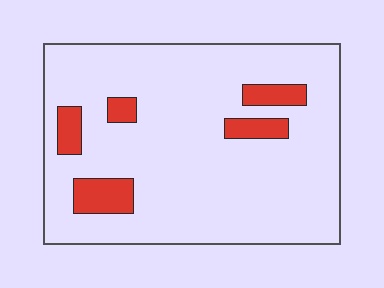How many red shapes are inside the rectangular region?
5.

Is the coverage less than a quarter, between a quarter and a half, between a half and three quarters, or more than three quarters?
Less than a quarter.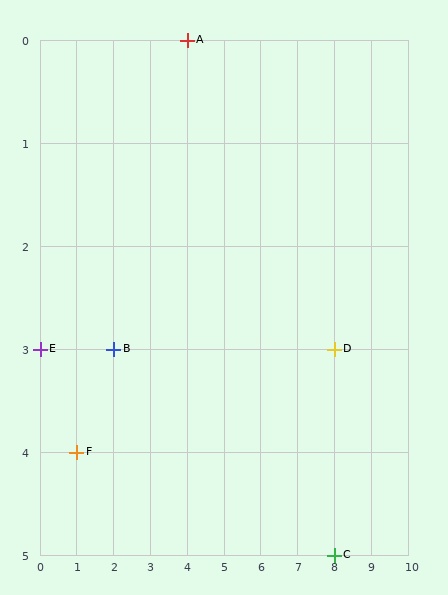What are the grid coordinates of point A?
Point A is at grid coordinates (4, 0).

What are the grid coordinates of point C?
Point C is at grid coordinates (8, 5).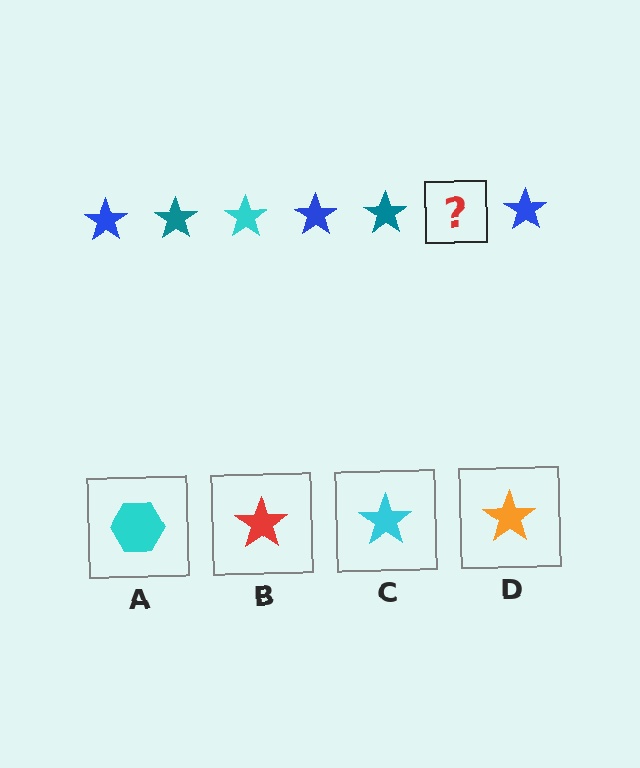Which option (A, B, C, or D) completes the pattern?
C.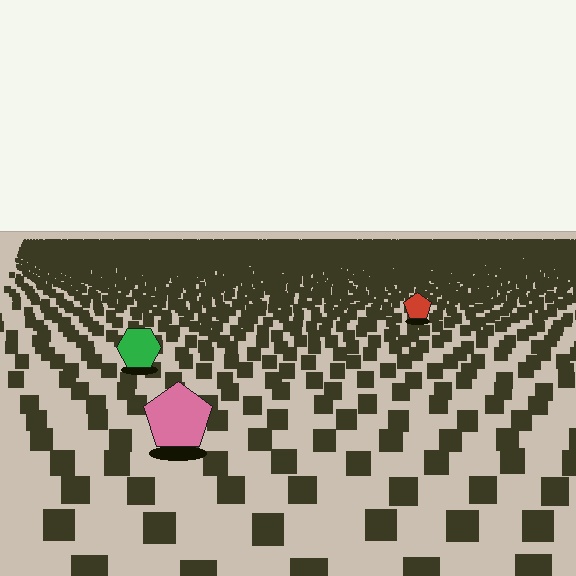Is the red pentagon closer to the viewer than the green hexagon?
No. The green hexagon is closer — you can tell from the texture gradient: the ground texture is coarser near it.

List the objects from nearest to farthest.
From nearest to farthest: the pink pentagon, the green hexagon, the red pentagon.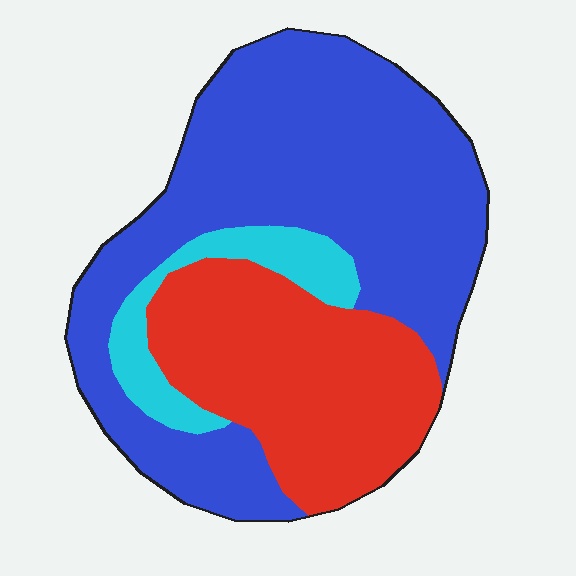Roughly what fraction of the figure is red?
Red covers roughly 30% of the figure.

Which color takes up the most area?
Blue, at roughly 60%.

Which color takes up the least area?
Cyan, at roughly 10%.